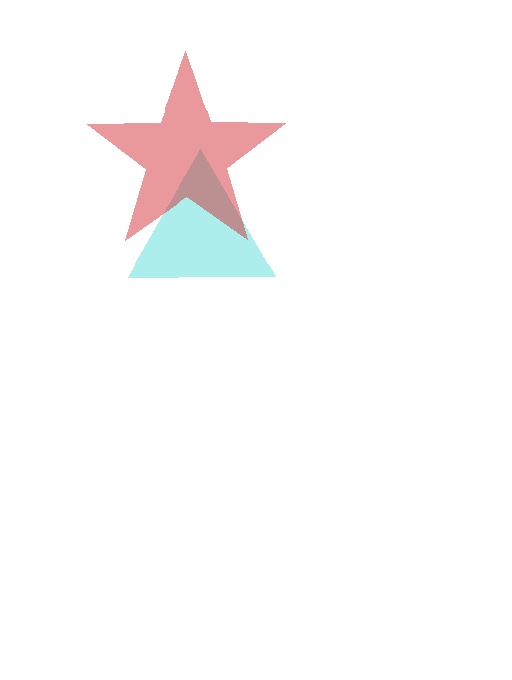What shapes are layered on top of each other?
The layered shapes are: a cyan triangle, a red star.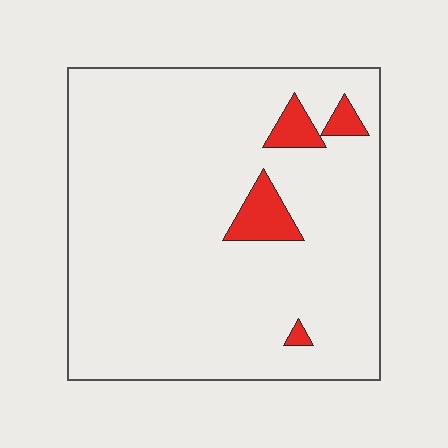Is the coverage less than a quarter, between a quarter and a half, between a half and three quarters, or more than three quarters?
Less than a quarter.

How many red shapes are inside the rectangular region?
4.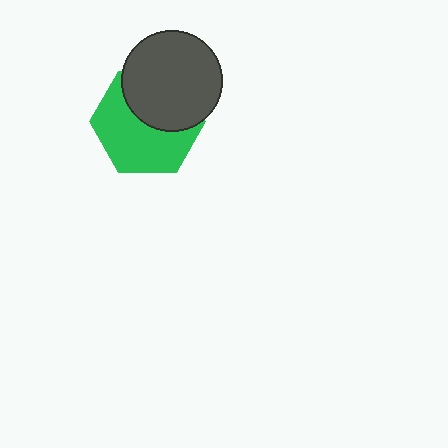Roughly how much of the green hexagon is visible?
About half of it is visible (roughly 59%).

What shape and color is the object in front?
The object in front is a dark gray circle.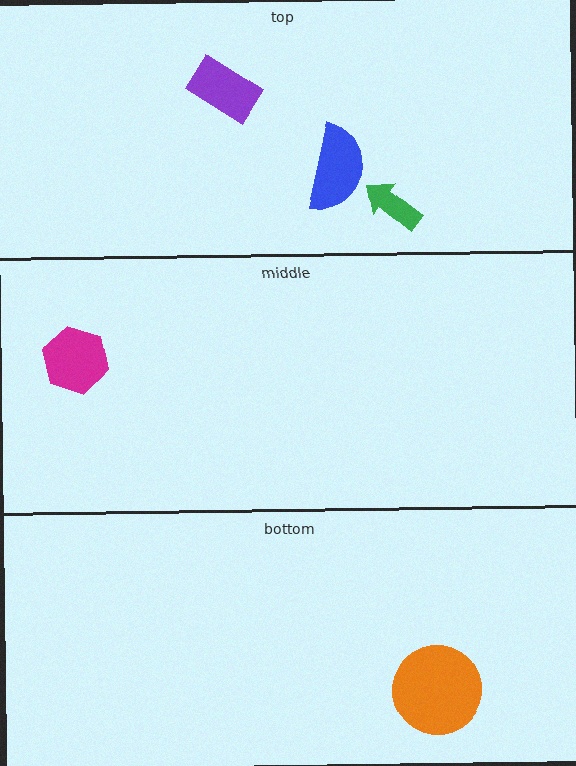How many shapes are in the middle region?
1.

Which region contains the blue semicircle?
The top region.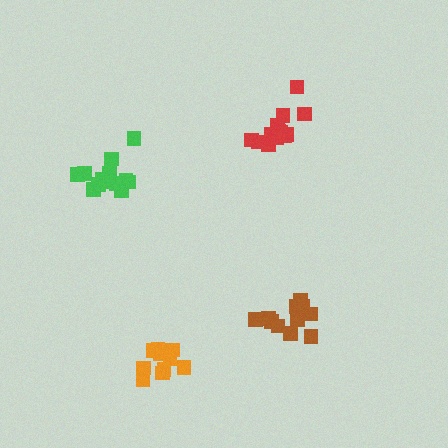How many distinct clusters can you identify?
There are 4 distinct clusters.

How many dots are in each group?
Group 1: 10 dots, Group 2: 11 dots, Group 3: 13 dots, Group 4: 13 dots (47 total).